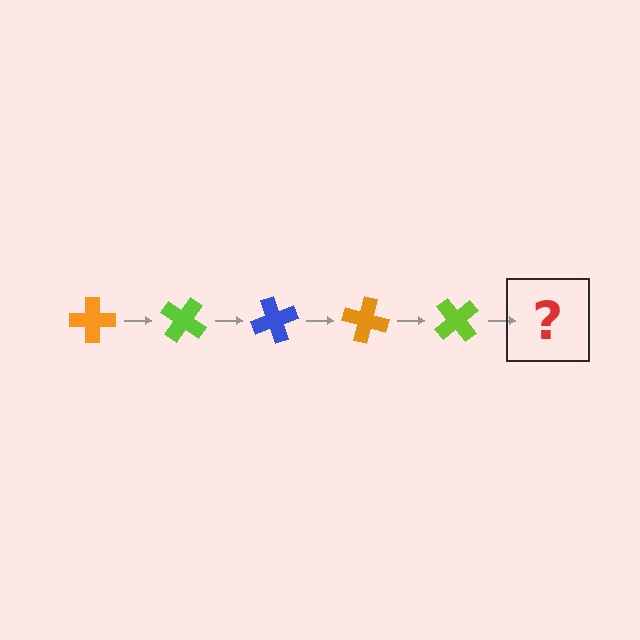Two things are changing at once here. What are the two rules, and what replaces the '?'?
The two rules are that it rotates 35 degrees each step and the color cycles through orange, lime, and blue. The '?' should be a blue cross, rotated 175 degrees from the start.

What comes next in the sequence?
The next element should be a blue cross, rotated 175 degrees from the start.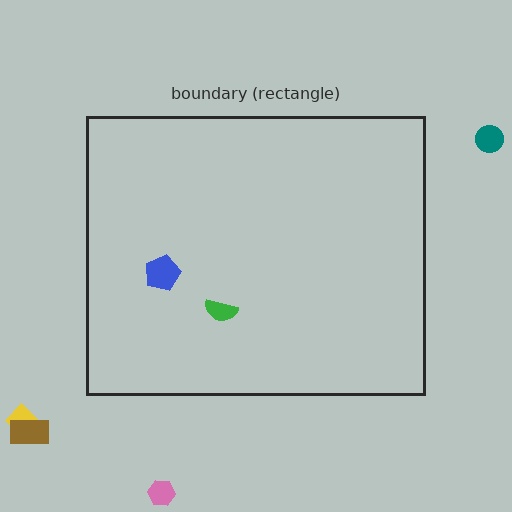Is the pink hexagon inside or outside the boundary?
Outside.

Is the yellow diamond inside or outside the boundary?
Outside.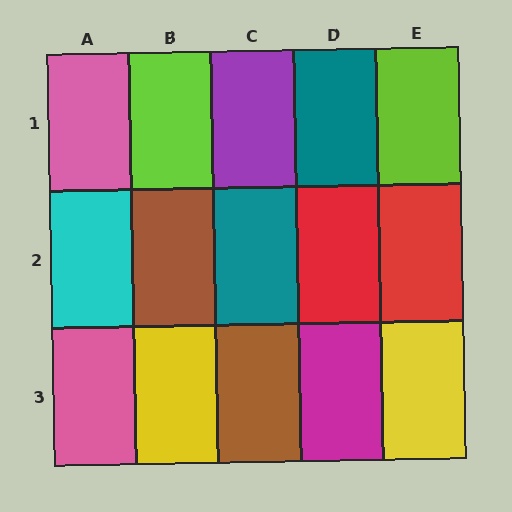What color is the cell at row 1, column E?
Lime.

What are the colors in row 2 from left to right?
Cyan, brown, teal, red, red.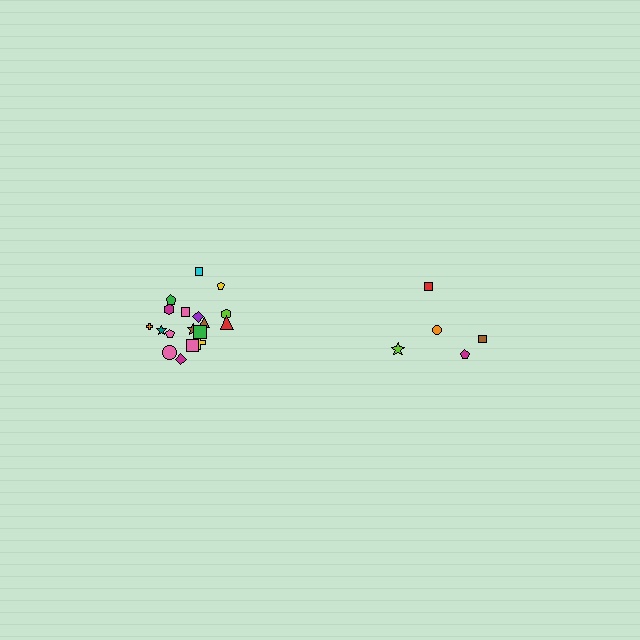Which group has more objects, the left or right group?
The left group.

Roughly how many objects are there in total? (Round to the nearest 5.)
Roughly 25 objects in total.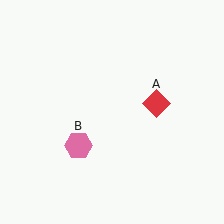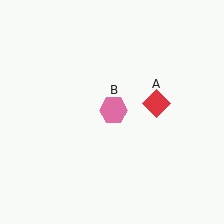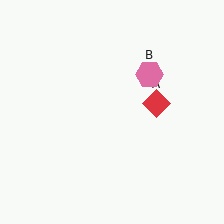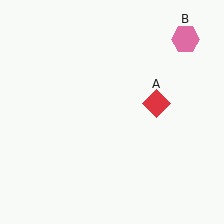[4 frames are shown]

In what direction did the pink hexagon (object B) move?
The pink hexagon (object B) moved up and to the right.